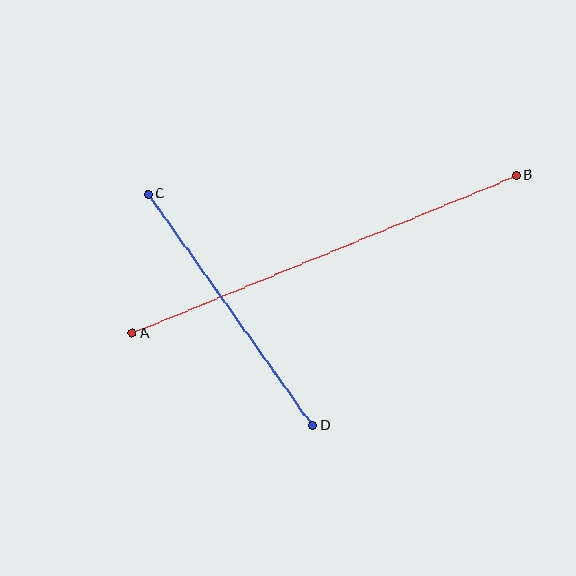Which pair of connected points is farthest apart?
Points A and B are farthest apart.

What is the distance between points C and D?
The distance is approximately 284 pixels.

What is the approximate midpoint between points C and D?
The midpoint is at approximately (230, 310) pixels.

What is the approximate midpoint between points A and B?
The midpoint is at approximately (324, 254) pixels.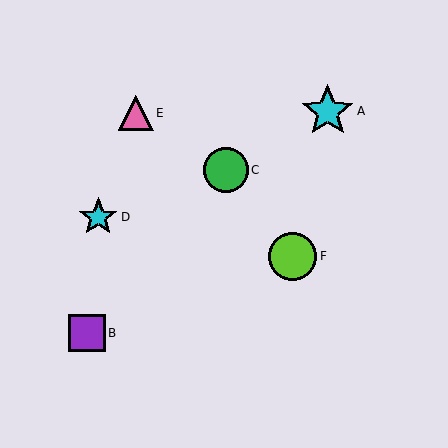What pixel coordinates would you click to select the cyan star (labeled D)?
Click at (98, 217) to select the cyan star D.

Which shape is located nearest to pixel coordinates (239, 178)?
The green circle (labeled C) at (226, 170) is nearest to that location.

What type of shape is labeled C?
Shape C is a green circle.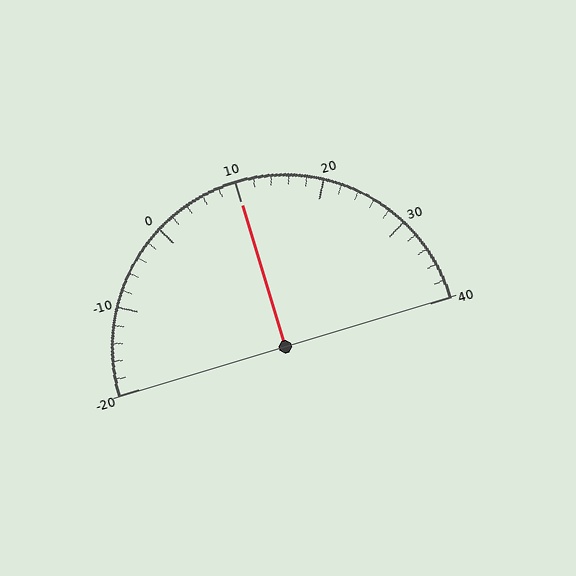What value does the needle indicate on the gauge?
The needle indicates approximately 10.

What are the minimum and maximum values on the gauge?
The gauge ranges from -20 to 40.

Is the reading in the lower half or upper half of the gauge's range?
The reading is in the upper half of the range (-20 to 40).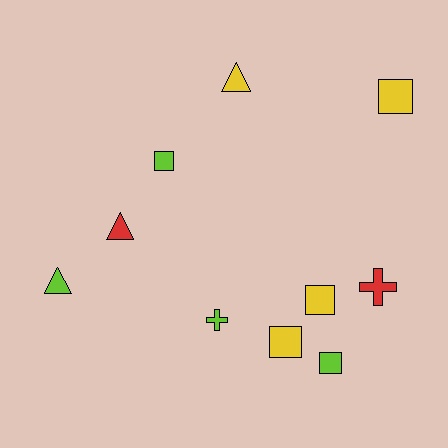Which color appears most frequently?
Yellow, with 4 objects.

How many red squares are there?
There are no red squares.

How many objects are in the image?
There are 10 objects.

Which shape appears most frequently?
Square, with 5 objects.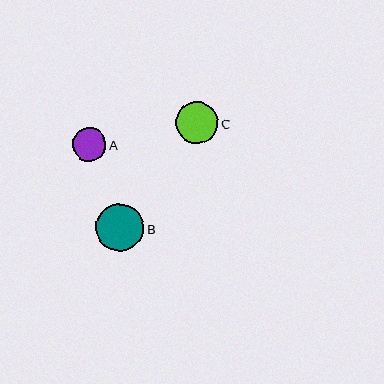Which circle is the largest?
Circle B is the largest with a size of approximately 48 pixels.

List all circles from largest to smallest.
From largest to smallest: B, C, A.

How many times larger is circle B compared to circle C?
Circle B is approximately 1.2 times the size of circle C.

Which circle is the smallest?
Circle A is the smallest with a size of approximately 34 pixels.